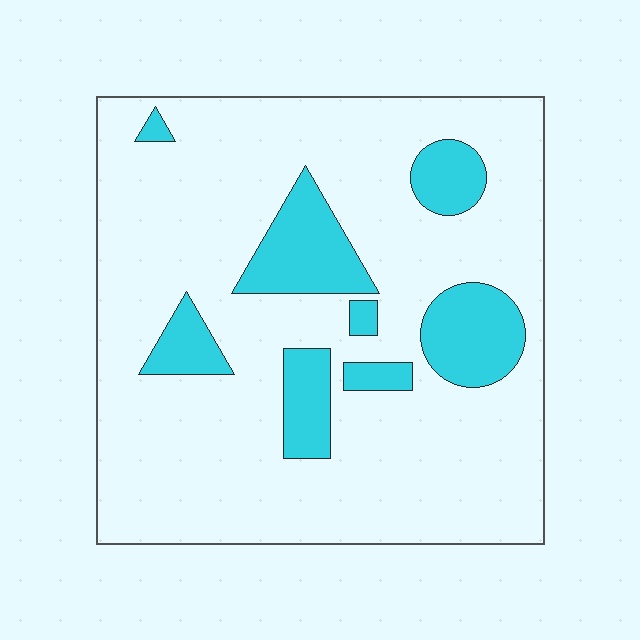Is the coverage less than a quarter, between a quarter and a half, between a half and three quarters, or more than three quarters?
Less than a quarter.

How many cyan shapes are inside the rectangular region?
8.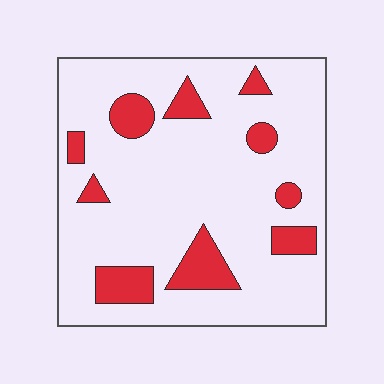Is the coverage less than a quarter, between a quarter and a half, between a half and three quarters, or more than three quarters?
Less than a quarter.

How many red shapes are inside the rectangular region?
10.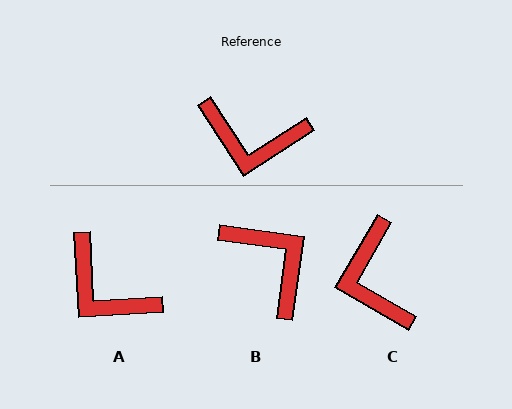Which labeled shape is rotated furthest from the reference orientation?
B, about 139 degrees away.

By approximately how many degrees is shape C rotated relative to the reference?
Approximately 63 degrees clockwise.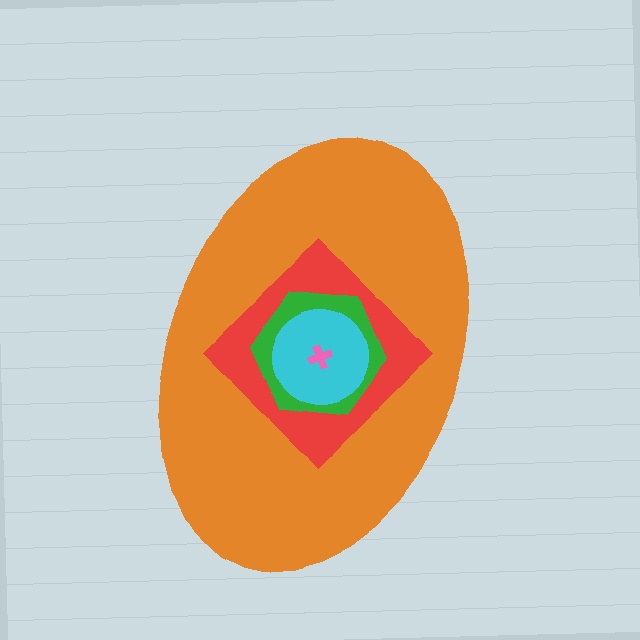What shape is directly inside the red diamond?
The green hexagon.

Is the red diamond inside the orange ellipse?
Yes.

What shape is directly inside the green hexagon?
The cyan circle.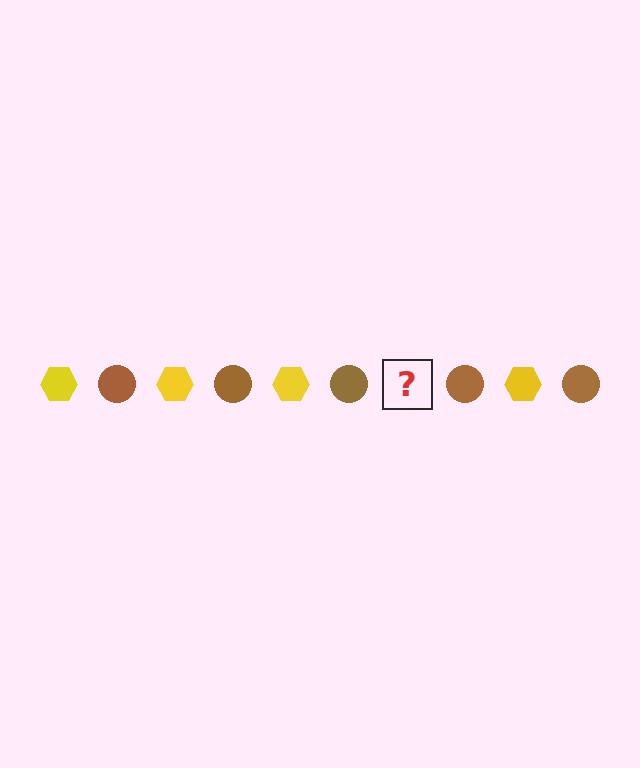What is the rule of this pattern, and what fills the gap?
The rule is that the pattern alternates between yellow hexagon and brown circle. The gap should be filled with a yellow hexagon.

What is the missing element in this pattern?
The missing element is a yellow hexagon.